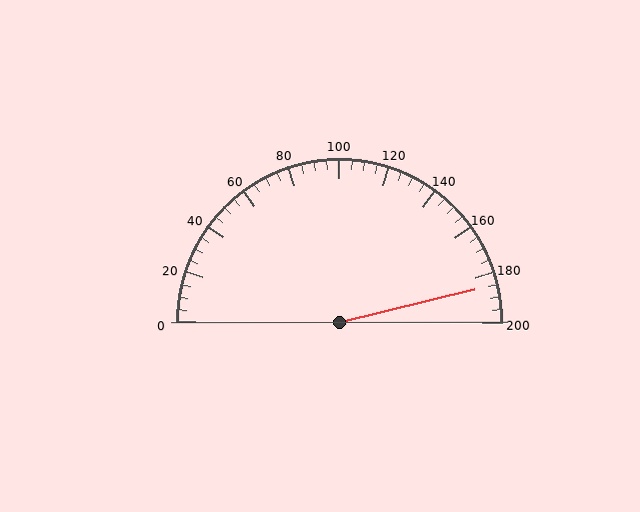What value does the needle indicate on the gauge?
The needle indicates approximately 185.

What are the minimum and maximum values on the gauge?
The gauge ranges from 0 to 200.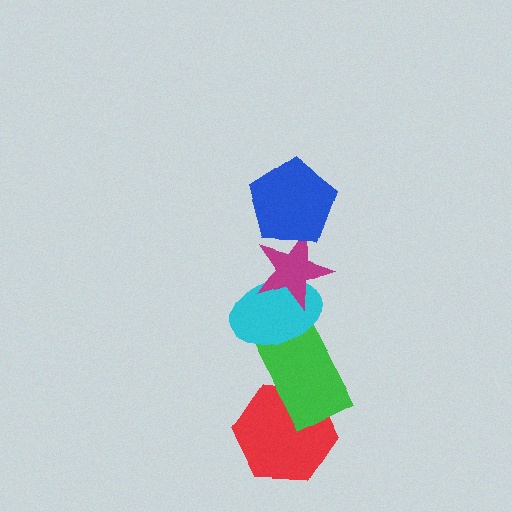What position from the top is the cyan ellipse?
The cyan ellipse is 3rd from the top.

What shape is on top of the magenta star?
The blue pentagon is on top of the magenta star.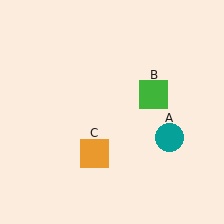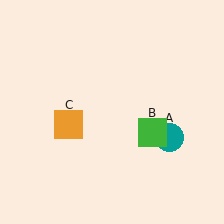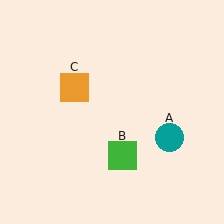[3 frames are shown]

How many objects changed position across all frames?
2 objects changed position: green square (object B), orange square (object C).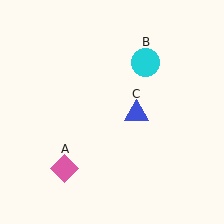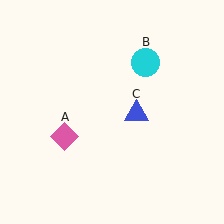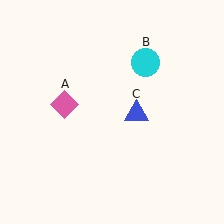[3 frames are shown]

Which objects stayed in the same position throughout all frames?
Cyan circle (object B) and blue triangle (object C) remained stationary.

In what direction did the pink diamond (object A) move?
The pink diamond (object A) moved up.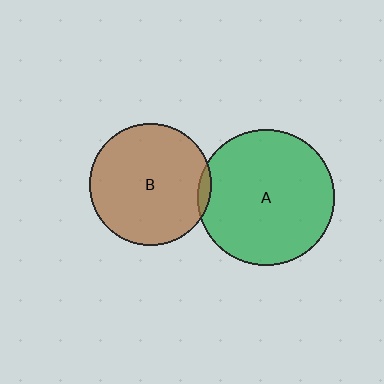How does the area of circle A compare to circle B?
Approximately 1.2 times.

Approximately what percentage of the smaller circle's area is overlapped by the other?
Approximately 5%.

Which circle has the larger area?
Circle A (green).